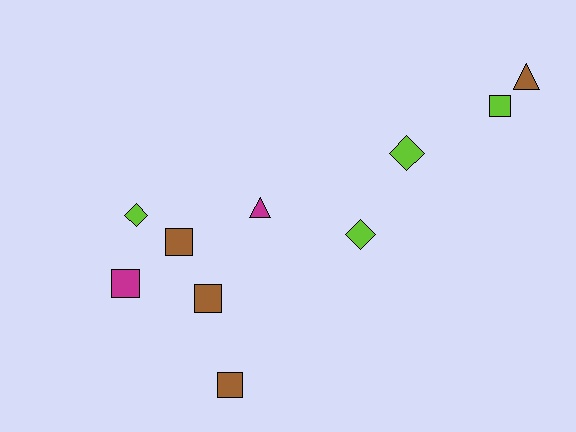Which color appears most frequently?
Brown, with 4 objects.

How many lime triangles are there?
There are no lime triangles.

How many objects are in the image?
There are 10 objects.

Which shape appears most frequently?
Square, with 5 objects.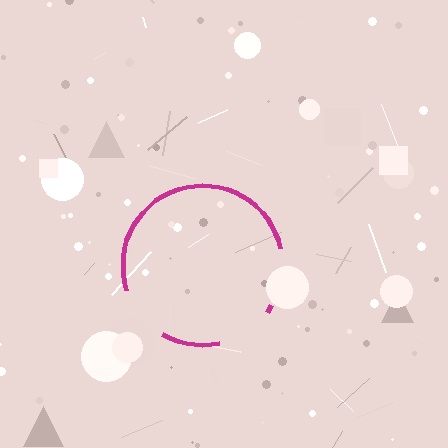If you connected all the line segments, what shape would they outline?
They would outline a circle.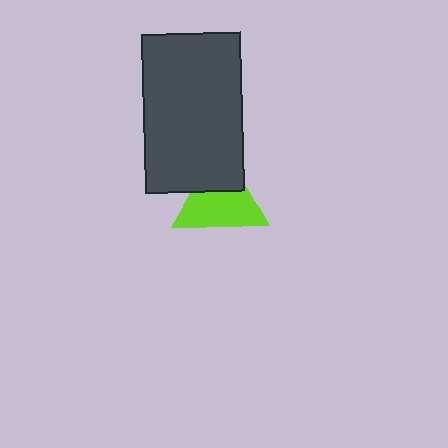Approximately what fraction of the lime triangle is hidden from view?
Roughly 33% of the lime triangle is hidden behind the dark gray rectangle.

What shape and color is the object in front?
The object in front is a dark gray rectangle.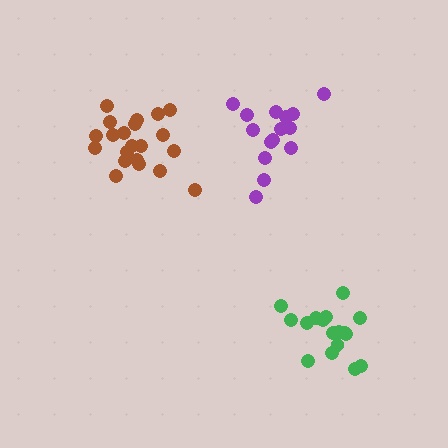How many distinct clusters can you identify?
There are 3 distinct clusters.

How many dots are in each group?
Group 1: 17 dots, Group 2: 21 dots, Group 3: 15 dots (53 total).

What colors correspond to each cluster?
The clusters are colored: green, brown, purple.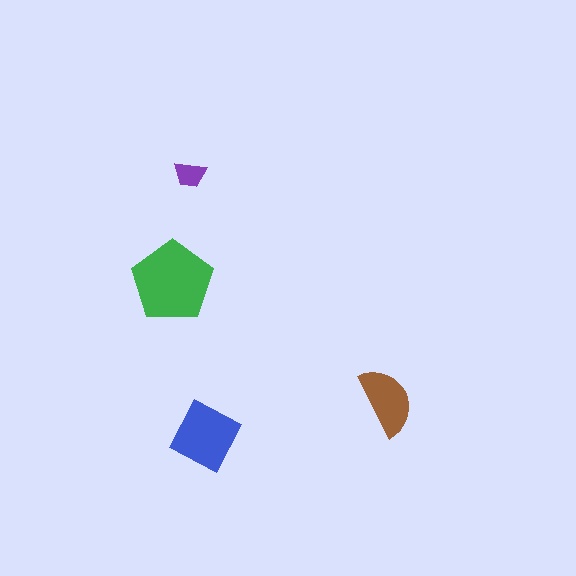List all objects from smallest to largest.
The purple trapezoid, the brown semicircle, the blue diamond, the green pentagon.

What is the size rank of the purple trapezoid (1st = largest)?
4th.